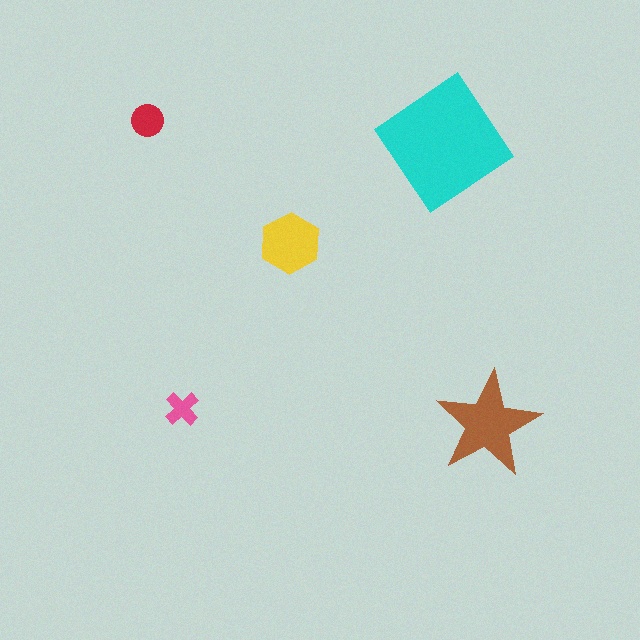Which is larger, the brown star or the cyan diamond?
The cyan diamond.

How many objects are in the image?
There are 5 objects in the image.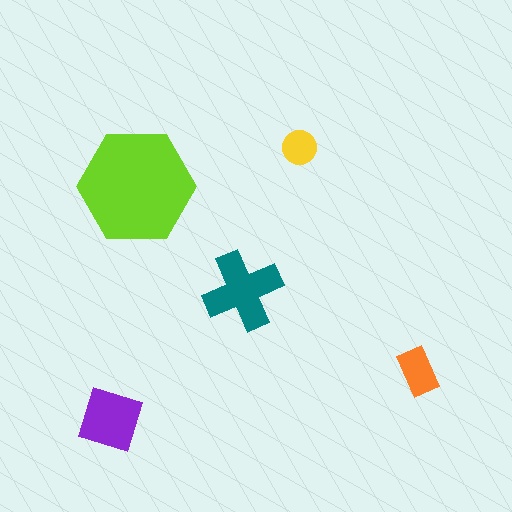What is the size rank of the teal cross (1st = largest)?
2nd.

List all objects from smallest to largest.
The yellow circle, the orange rectangle, the purple square, the teal cross, the lime hexagon.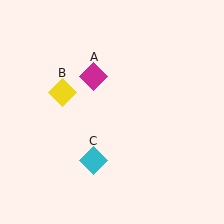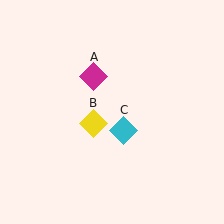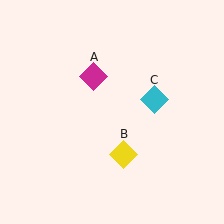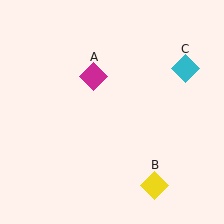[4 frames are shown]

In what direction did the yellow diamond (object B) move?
The yellow diamond (object B) moved down and to the right.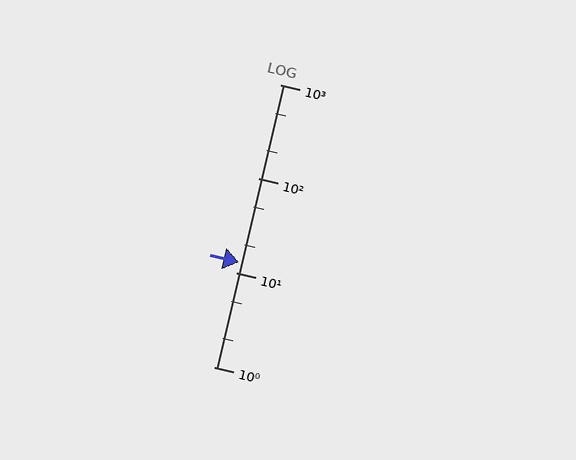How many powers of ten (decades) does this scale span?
The scale spans 3 decades, from 1 to 1000.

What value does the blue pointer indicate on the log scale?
The pointer indicates approximately 13.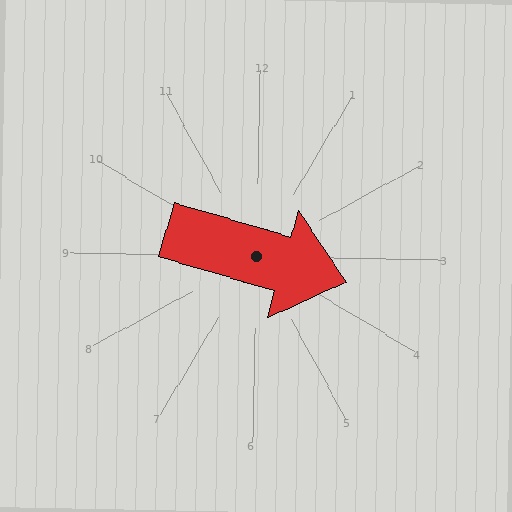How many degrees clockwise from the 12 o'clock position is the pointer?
Approximately 105 degrees.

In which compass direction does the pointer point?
East.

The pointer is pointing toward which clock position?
Roughly 4 o'clock.